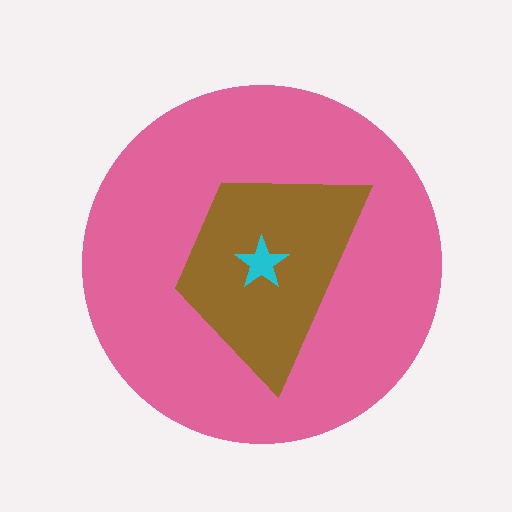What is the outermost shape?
The pink circle.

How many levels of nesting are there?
3.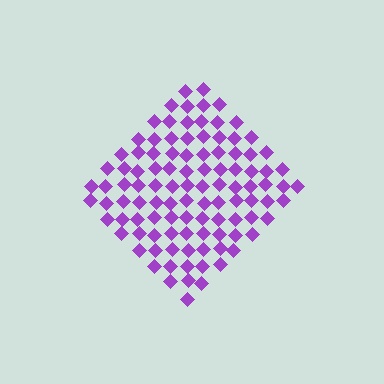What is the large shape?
The large shape is a diamond.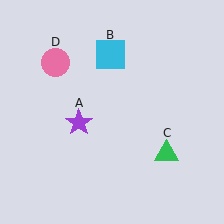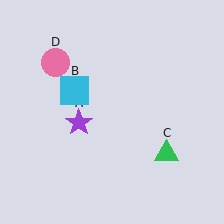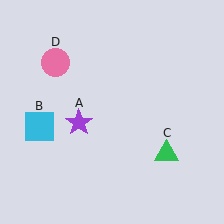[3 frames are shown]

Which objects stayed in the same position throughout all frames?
Purple star (object A) and green triangle (object C) and pink circle (object D) remained stationary.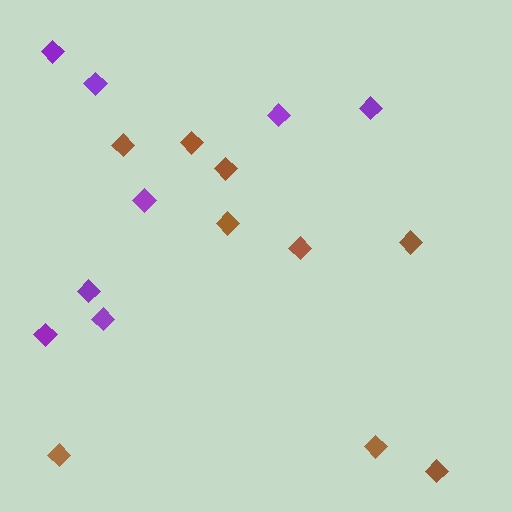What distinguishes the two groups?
There are 2 groups: one group of purple diamonds (8) and one group of brown diamonds (9).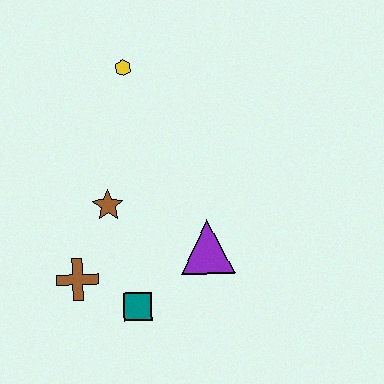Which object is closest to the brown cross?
The teal square is closest to the brown cross.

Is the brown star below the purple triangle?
No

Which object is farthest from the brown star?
The yellow hexagon is farthest from the brown star.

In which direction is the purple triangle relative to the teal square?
The purple triangle is to the right of the teal square.